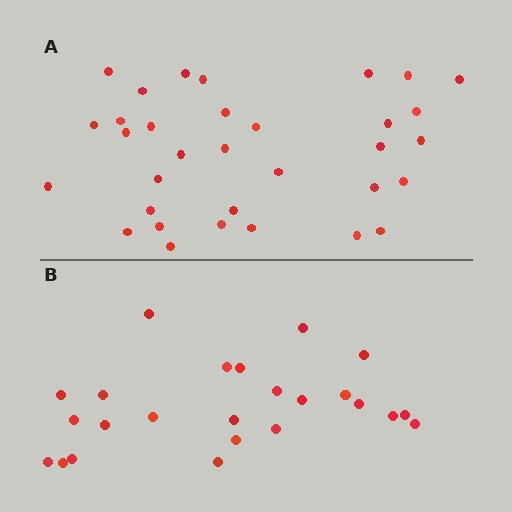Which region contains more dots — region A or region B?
Region A (the top region) has more dots.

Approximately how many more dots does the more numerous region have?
Region A has roughly 8 or so more dots than region B.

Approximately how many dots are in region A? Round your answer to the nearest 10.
About 30 dots. (The exact count is 33, which rounds to 30.)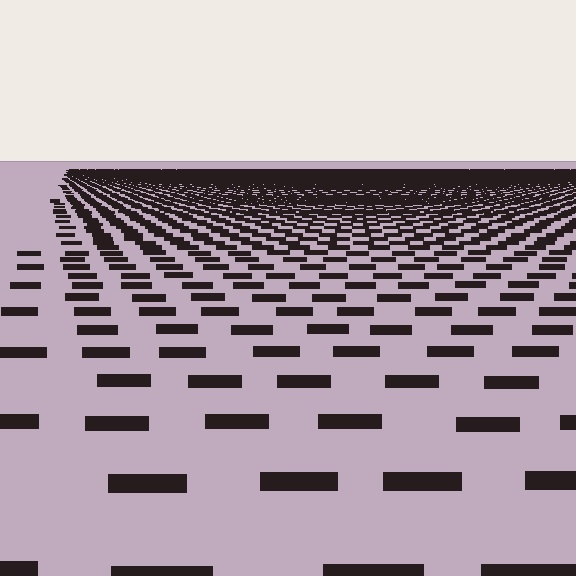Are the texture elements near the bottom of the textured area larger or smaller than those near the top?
Larger. Near the bottom, elements are closer to the viewer and appear at a bigger on-screen size.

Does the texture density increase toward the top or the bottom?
Density increases toward the top.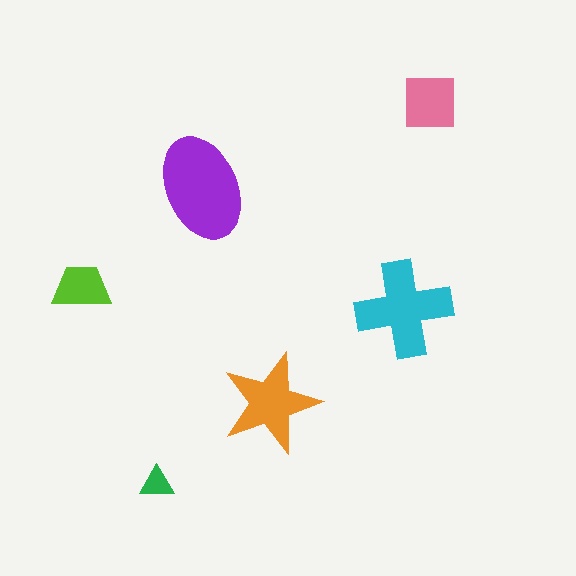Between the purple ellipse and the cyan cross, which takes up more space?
The purple ellipse.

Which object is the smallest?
The green triangle.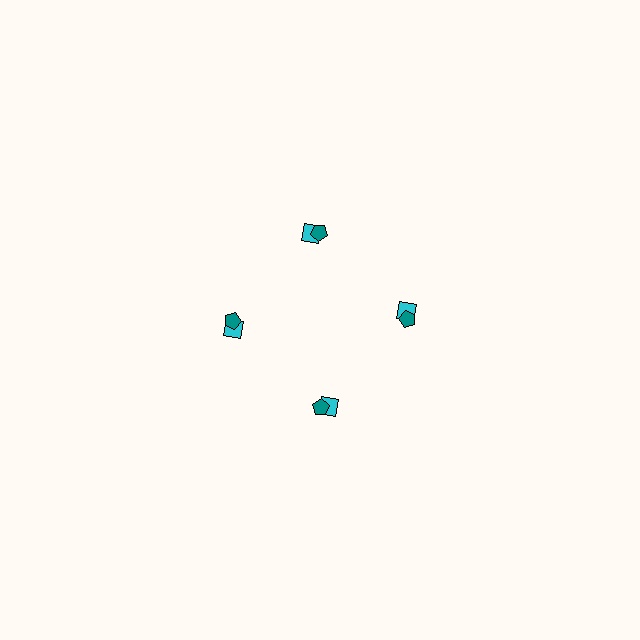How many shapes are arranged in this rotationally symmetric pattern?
There are 8 shapes, arranged in 4 groups of 2.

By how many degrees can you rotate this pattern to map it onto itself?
The pattern maps onto itself every 90 degrees of rotation.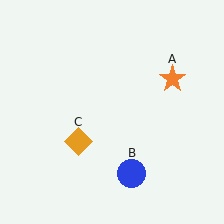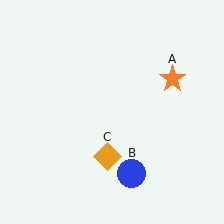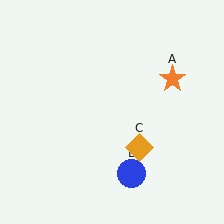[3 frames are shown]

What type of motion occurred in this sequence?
The orange diamond (object C) rotated counterclockwise around the center of the scene.